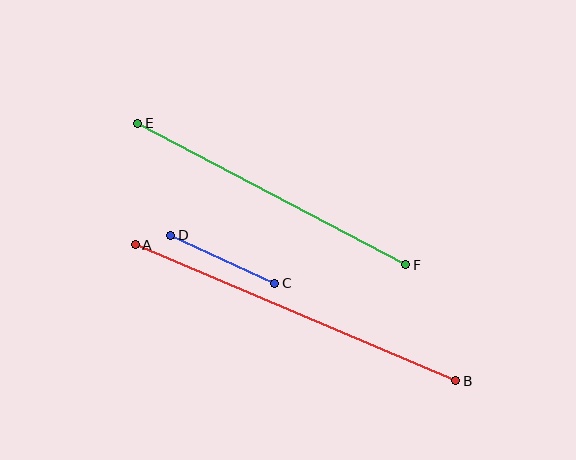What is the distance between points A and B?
The distance is approximately 348 pixels.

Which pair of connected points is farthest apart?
Points A and B are farthest apart.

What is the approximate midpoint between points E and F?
The midpoint is at approximately (272, 194) pixels.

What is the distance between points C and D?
The distance is approximately 115 pixels.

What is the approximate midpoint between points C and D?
The midpoint is at approximately (223, 259) pixels.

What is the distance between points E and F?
The distance is approximately 303 pixels.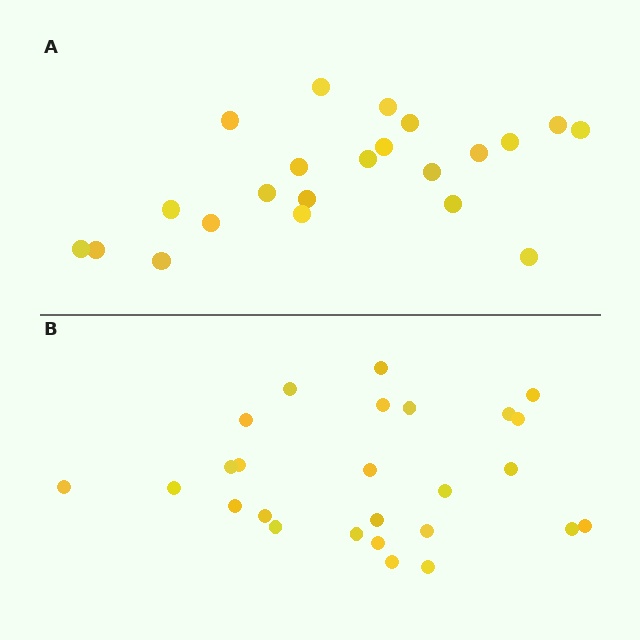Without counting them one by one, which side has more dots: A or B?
Region B (the bottom region) has more dots.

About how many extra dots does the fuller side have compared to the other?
Region B has about 4 more dots than region A.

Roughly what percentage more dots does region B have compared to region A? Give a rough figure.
About 20% more.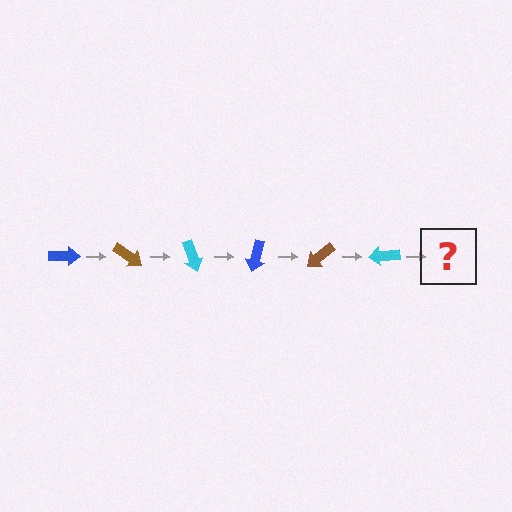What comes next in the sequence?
The next element should be a blue arrow, rotated 210 degrees from the start.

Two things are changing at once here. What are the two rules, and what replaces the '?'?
The two rules are that it rotates 35 degrees each step and the color cycles through blue, brown, and cyan. The '?' should be a blue arrow, rotated 210 degrees from the start.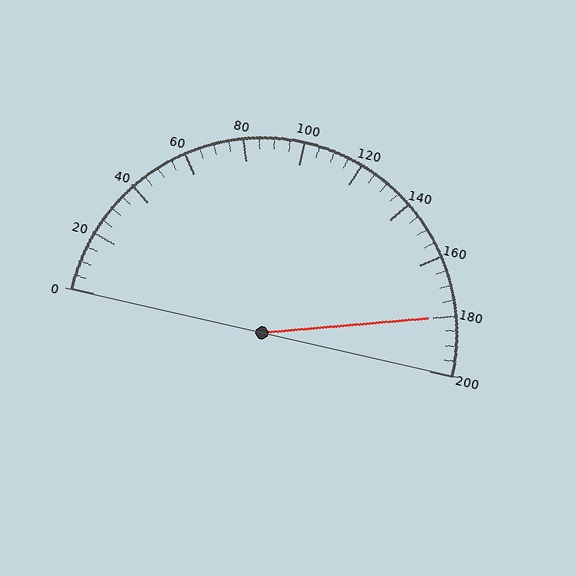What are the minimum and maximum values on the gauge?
The gauge ranges from 0 to 200.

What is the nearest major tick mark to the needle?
The nearest major tick mark is 180.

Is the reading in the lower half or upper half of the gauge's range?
The reading is in the upper half of the range (0 to 200).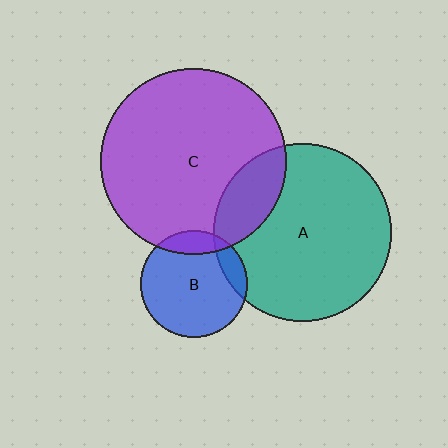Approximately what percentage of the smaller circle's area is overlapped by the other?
Approximately 15%.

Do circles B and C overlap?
Yes.